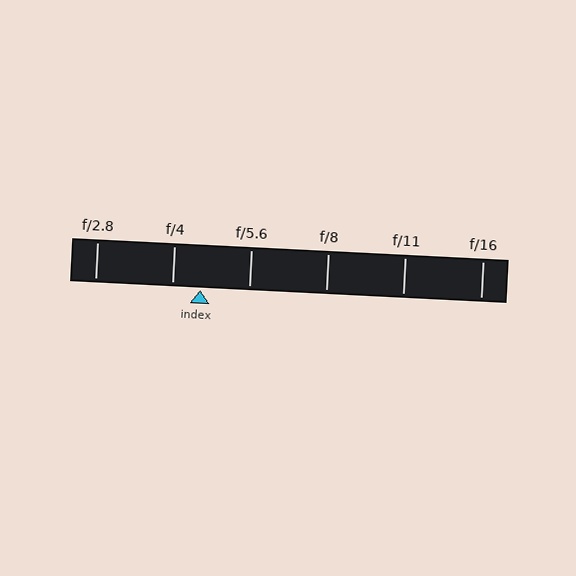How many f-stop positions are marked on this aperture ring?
There are 6 f-stop positions marked.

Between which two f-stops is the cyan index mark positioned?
The index mark is between f/4 and f/5.6.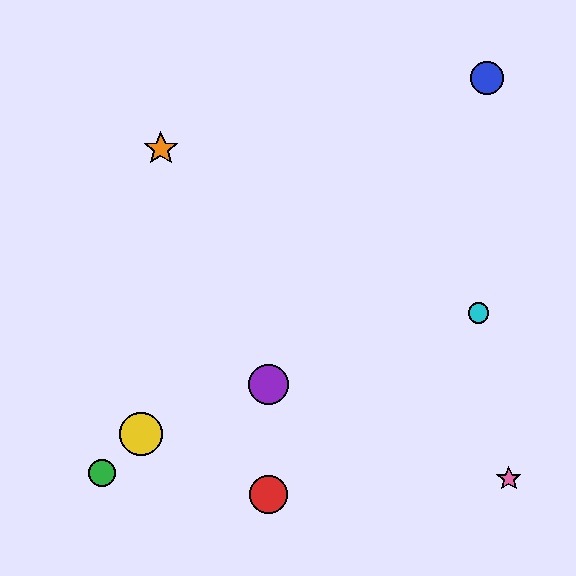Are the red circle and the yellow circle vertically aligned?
No, the red circle is at x≈268 and the yellow circle is at x≈141.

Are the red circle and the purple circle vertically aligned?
Yes, both are at x≈268.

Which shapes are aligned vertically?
The red circle, the purple circle are aligned vertically.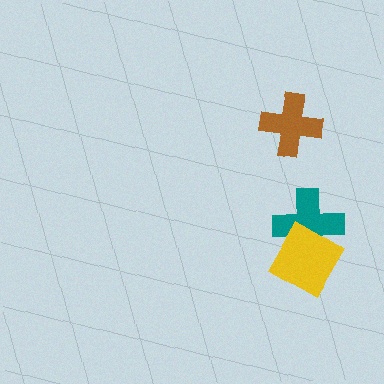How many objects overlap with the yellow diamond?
1 object overlaps with the yellow diamond.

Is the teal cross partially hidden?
Yes, it is partially covered by another shape.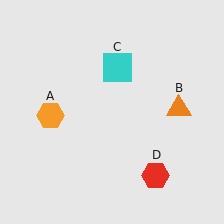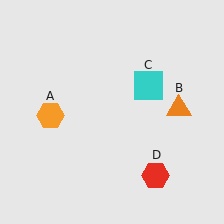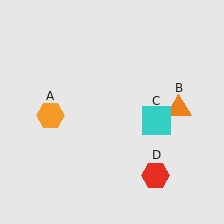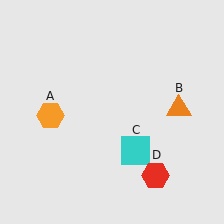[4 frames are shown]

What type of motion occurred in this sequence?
The cyan square (object C) rotated clockwise around the center of the scene.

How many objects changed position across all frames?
1 object changed position: cyan square (object C).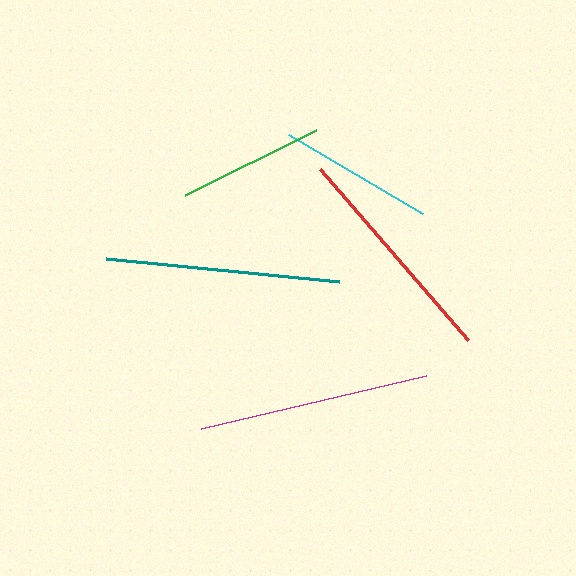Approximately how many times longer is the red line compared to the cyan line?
The red line is approximately 1.5 times the length of the cyan line.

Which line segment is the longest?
The teal line is the longest at approximately 234 pixels.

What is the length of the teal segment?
The teal segment is approximately 234 pixels long.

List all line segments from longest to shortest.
From longest to shortest: teal, magenta, red, cyan, green.